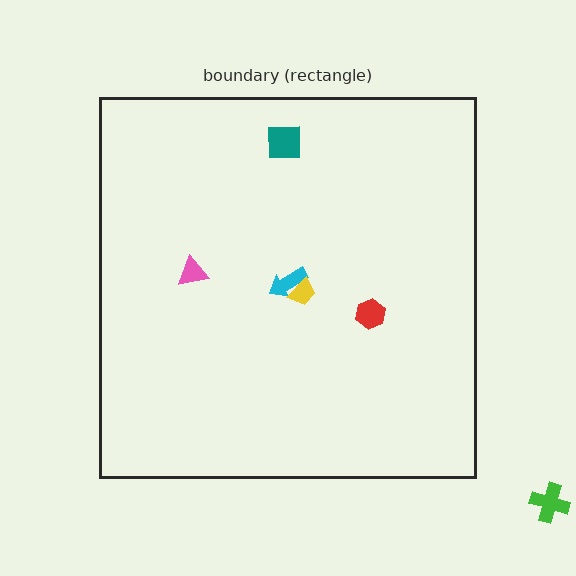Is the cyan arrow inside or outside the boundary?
Inside.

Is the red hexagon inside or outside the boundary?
Inside.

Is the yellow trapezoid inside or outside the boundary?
Inside.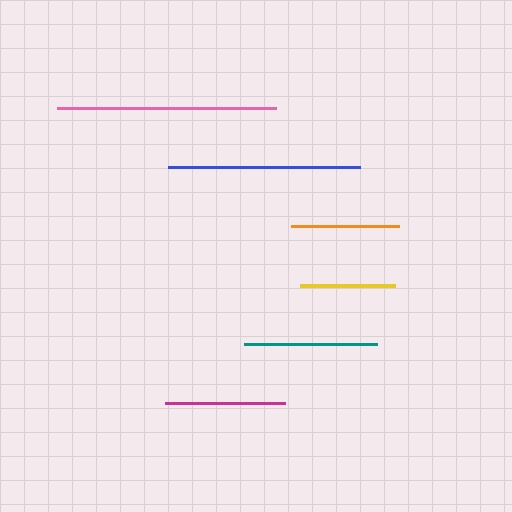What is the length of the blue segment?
The blue segment is approximately 193 pixels long.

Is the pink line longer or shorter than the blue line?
The pink line is longer than the blue line.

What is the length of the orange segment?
The orange segment is approximately 108 pixels long.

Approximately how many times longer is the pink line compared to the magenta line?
The pink line is approximately 1.8 times the length of the magenta line.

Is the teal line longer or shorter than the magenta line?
The teal line is longer than the magenta line.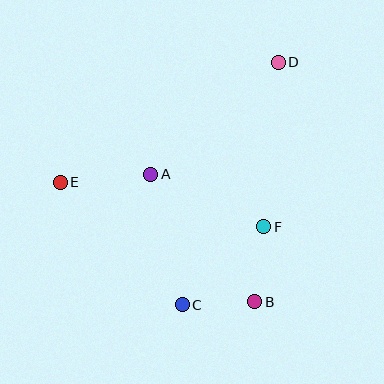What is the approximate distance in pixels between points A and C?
The distance between A and C is approximately 134 pixels.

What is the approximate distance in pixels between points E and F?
The distance between E and F is approximately 209 pixels.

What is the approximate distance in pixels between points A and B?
The distance between A and B is approximately 165 pixels.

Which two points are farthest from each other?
Points C and D are farthest from each other.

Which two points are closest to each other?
Points B and C are closest to each other.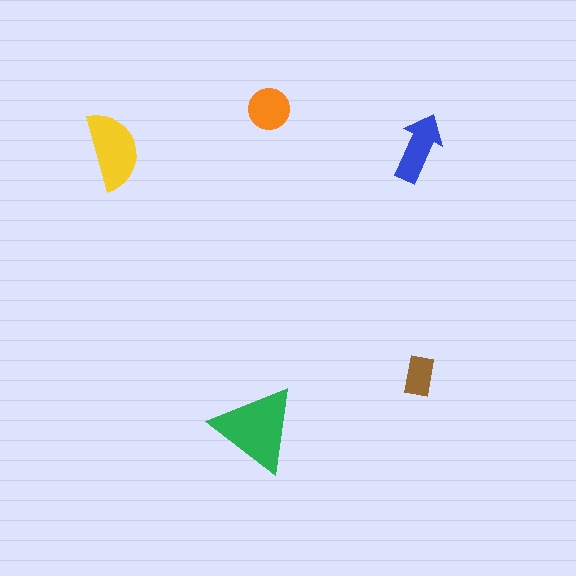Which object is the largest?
The green triangle.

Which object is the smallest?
The brown rectangle.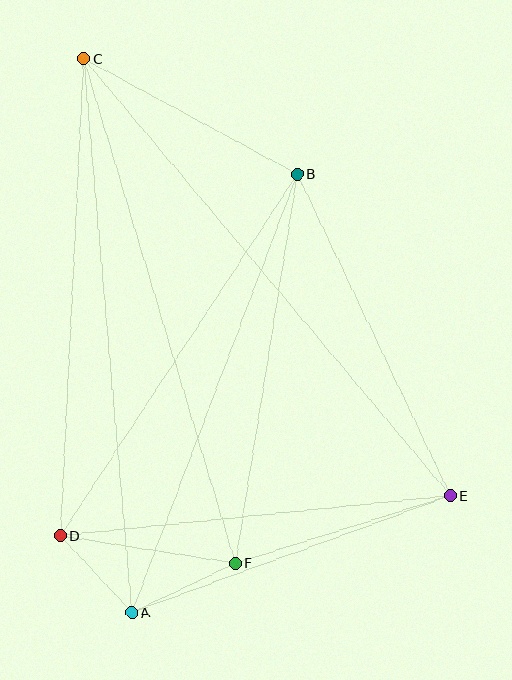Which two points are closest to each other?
Points A and D are closest to each other.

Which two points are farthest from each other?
Points C and E are farthest from each other.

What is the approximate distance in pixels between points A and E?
The distance between A and E is approximately 339 pixels.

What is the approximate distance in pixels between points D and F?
The distance between D and F is approximately 177 pixels.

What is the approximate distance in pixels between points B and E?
The distance between B and E is approximately 356 pixels.